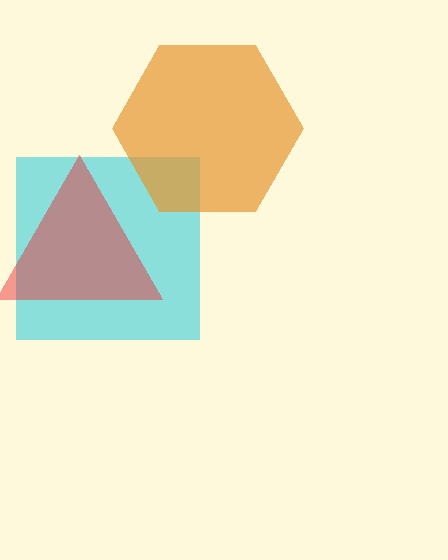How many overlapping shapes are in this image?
There are 3 overlapping shapes in the image.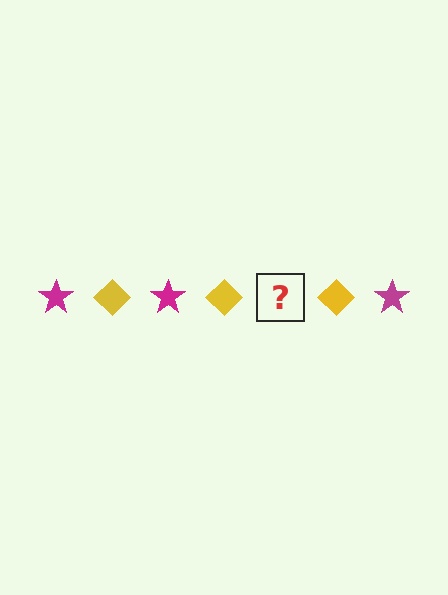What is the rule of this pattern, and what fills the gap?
The rule is that the pattern alternates between magenta star and yellow diamond. The gap should be filled with a magenta star.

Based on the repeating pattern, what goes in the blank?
The blank should be a magenta star.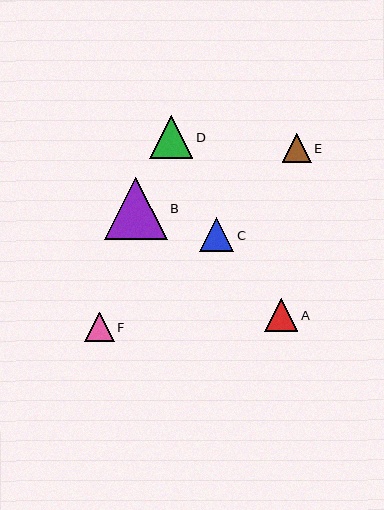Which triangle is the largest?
Triangle B is the largest with a size of approximately 63 pixels.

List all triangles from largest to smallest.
From largest to smallest: B, D, C, A, F, E.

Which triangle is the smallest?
Triangle E is the smallest with a size of approximately 29 pixels.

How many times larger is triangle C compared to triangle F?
Triangle C is approximately 1.2 times the size of triangle F.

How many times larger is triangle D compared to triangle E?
Triangle D is approximately 1.5 times the size of triangle E.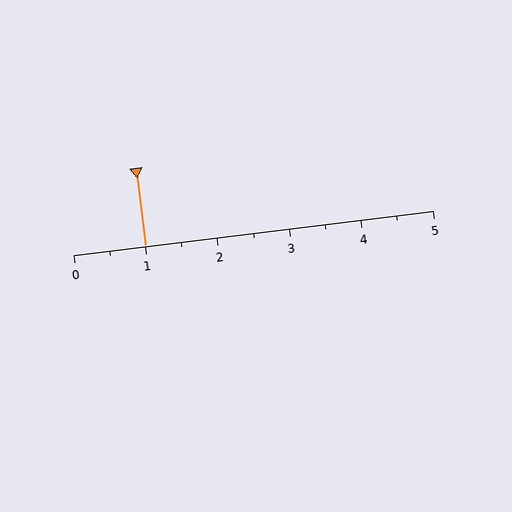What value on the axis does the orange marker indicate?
The marker indicates approximately 1.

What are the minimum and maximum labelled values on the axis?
The axis runs from 0 to 5.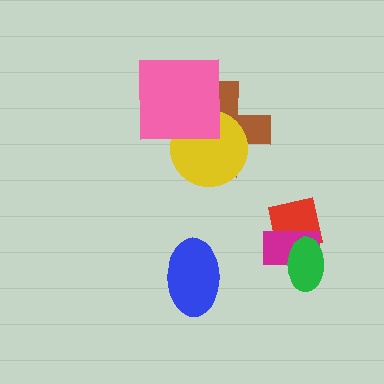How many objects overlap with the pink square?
2 objects overlap with the pink square.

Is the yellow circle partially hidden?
Yes, it is partially covered by another shape.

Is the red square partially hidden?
Yes, it is partially covered by another shape.